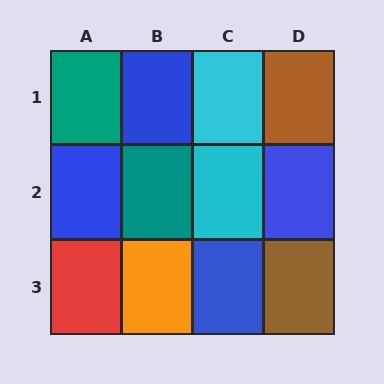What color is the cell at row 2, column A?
Blue.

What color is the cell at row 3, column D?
Brown.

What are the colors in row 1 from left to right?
Teal, blue, cyan, brown.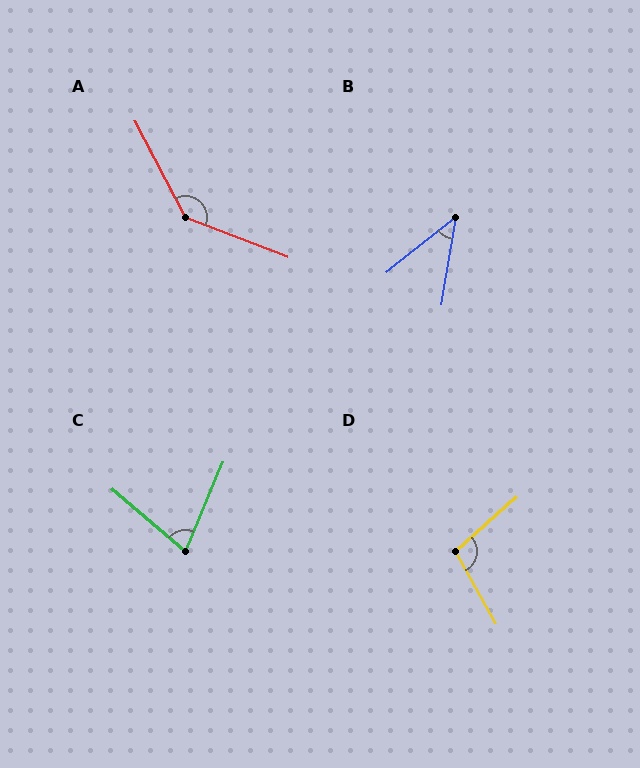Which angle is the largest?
A, at approximately 139 degrees.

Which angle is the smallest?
B, at approximately 42 degrees.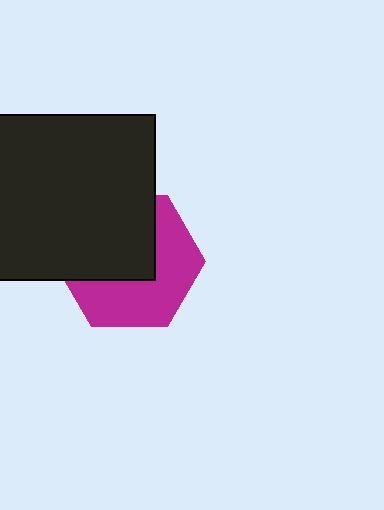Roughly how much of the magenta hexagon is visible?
About half of it is visible (roughly 51%).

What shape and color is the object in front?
The object in front is a black square.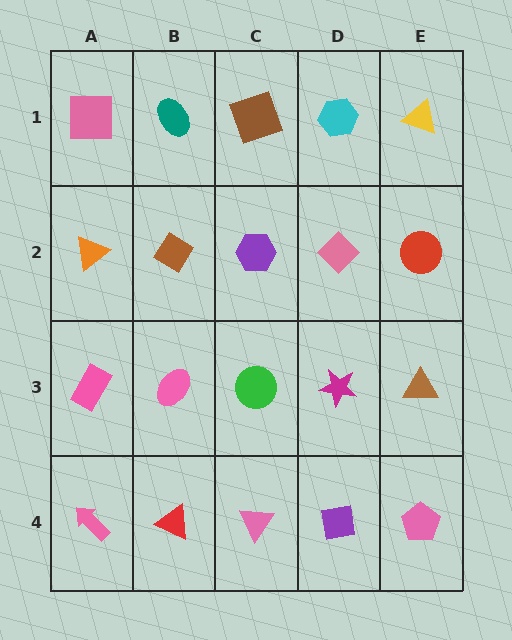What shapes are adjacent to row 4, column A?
A pink rectangle (row 3, column A), a red triangle (row 4, column B).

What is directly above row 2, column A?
A pink square.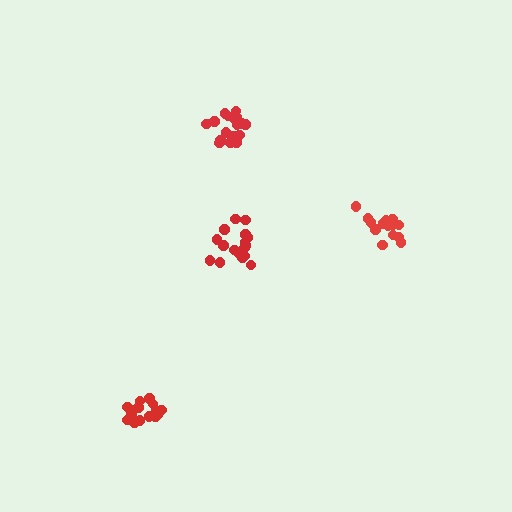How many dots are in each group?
Group 1: 17 dots, Group 2: 19 dots, Group 3: 15 dots, Group 4: 19 dots (70 total).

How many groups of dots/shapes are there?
There are 4 groups.